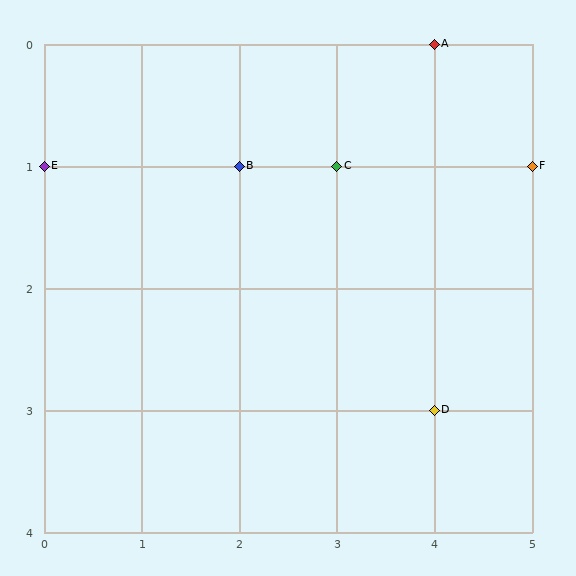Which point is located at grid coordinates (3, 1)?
Point C is at (3, 1).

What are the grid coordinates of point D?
Point D is at grid coordinates (4, 3).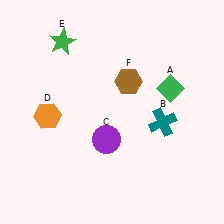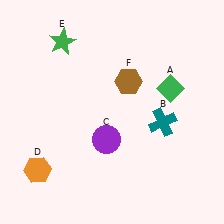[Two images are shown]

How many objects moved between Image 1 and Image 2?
1 object moved between the two images.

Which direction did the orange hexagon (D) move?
The orange hexagon (D) moved down.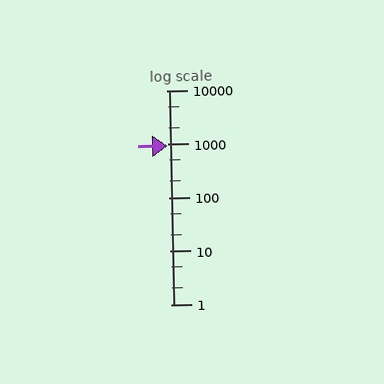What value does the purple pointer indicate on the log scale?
The pointer indicates approximately 900.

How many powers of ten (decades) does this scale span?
The scale spans 4 decades, from 1 to 10000.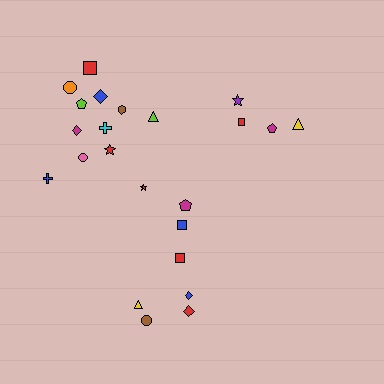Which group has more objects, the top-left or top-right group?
The top-left group.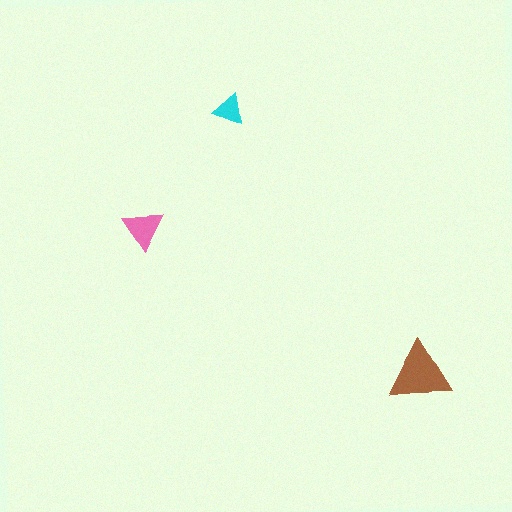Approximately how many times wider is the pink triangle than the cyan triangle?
About 1.5 times wider.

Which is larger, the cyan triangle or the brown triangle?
The brown one.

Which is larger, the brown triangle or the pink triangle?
The brown one.